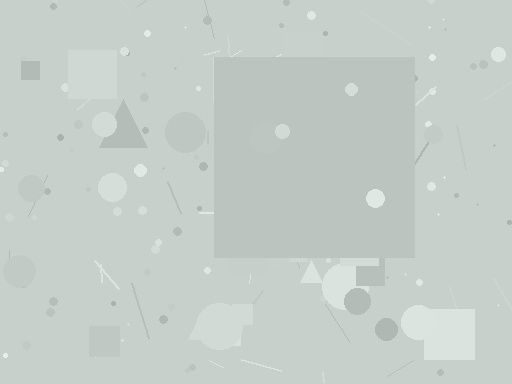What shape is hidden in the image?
A square is hidden in the image.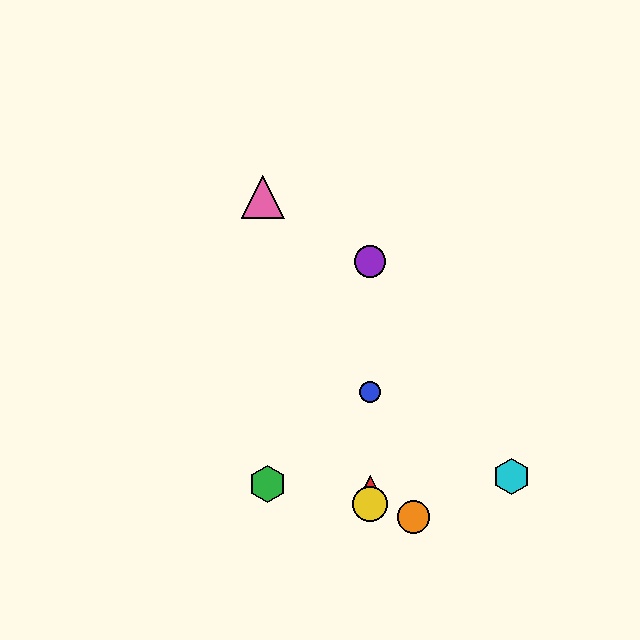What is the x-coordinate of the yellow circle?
The yellow circle is at x≈370.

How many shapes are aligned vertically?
4 shapes (the red triangle, the blue circle, the yellow circle, the purple circle) are aligned vertically.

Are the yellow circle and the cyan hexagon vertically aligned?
No, the yellow circle is at x≈370 and the cyan hexagon is at x≈512.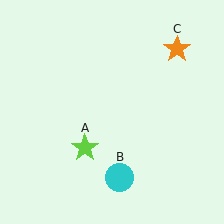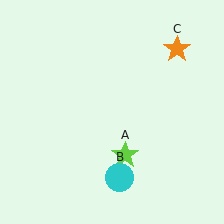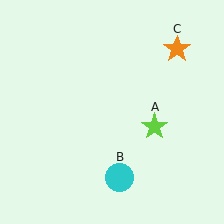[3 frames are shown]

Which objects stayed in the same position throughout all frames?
Cyan circle (object B) and orange star (object C) remained stationary.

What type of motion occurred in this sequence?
The lime star (object A) rotated counterclockwise around the center of the scene.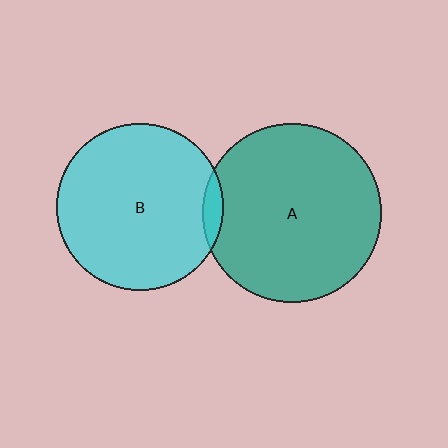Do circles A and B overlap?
Yes.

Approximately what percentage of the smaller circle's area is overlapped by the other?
Approximately 5%.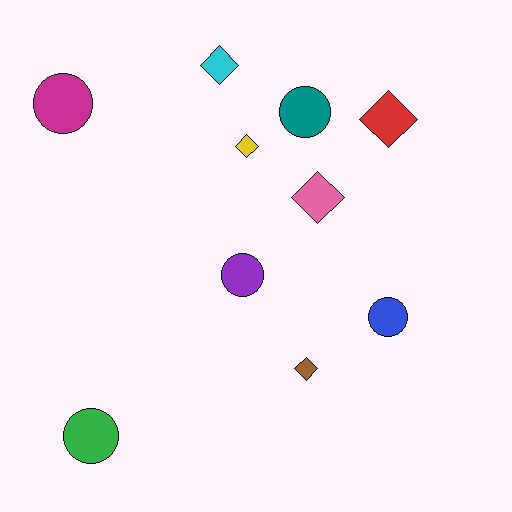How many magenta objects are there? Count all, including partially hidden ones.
There is 1 magenta object.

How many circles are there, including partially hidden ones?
There are 5 circles.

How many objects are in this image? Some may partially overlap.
There are 10 objects.